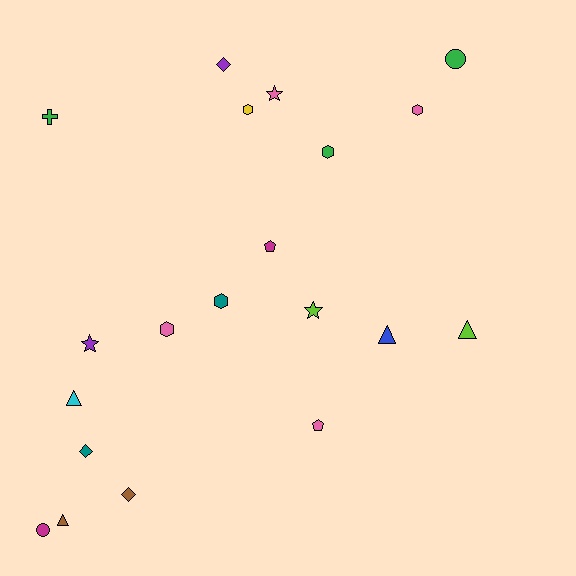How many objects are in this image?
There are 20 objects.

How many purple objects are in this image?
There are 2 purple objects.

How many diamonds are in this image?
There are 3 diamonds.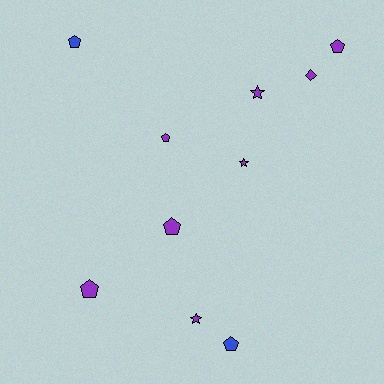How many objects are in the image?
There are 10 objects.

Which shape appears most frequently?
Pentagon, with 6 objects.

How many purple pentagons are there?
There are 4 purple pentagons.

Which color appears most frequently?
Purple, with 8 objects.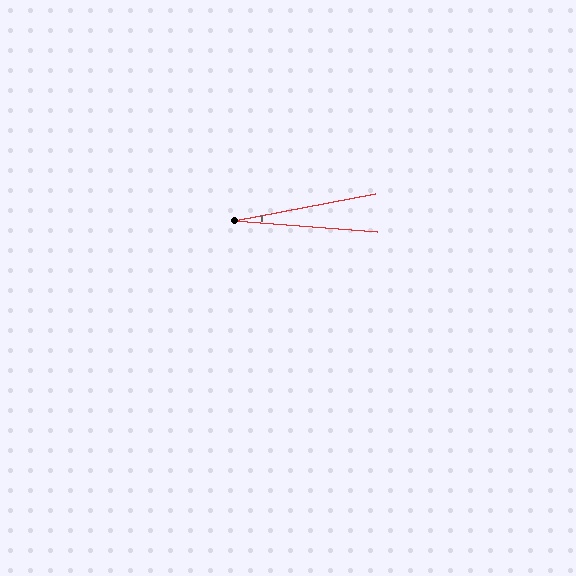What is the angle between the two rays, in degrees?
Approximately 15 degrees.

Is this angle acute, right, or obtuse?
It is acute.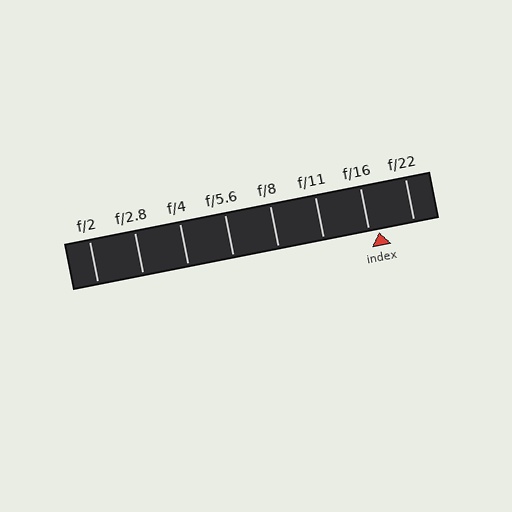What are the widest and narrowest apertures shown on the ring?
The widest aperture shown is f/2 and the narrowest is f/22.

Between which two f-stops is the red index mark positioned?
The index mark is between f/16 and f/22.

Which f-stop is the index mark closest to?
The index mark is closest to f/16.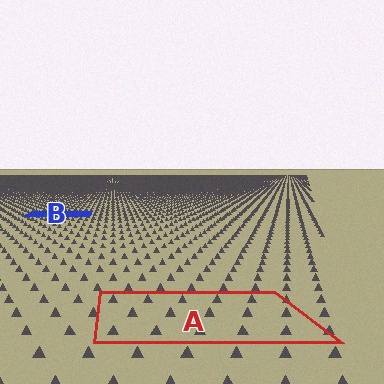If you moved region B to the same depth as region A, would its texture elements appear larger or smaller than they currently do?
They would appear larger. At a closer depth, the same texture elements are projected at a bigger on-screen size.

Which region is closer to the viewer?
Region A is closer. The texture elements there are larger and more spread out.